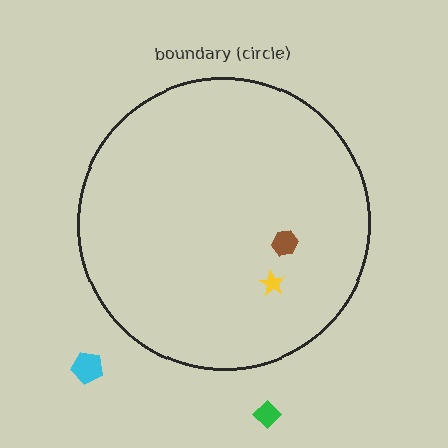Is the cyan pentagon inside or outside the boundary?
Outside.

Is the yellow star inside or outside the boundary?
Inside.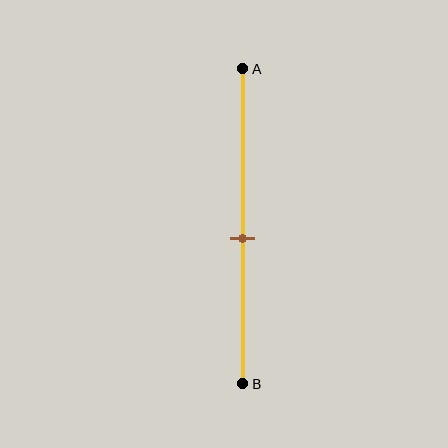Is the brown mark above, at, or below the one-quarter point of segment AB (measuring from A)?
The brown mark is below the one-quarter point of segment AB.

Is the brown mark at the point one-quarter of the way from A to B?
No, the mark is at about 55% from A, not at the 25% one-quarter point.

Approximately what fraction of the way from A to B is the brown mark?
The brown mark is approximately 55% of the way from A to B.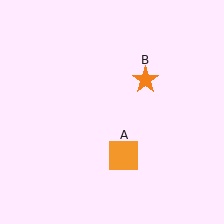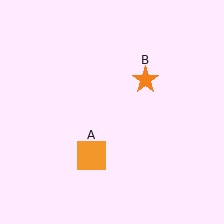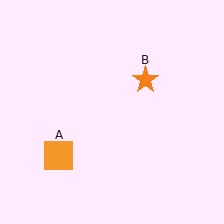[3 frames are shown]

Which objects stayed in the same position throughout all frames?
Orange star (object B) remained stationary.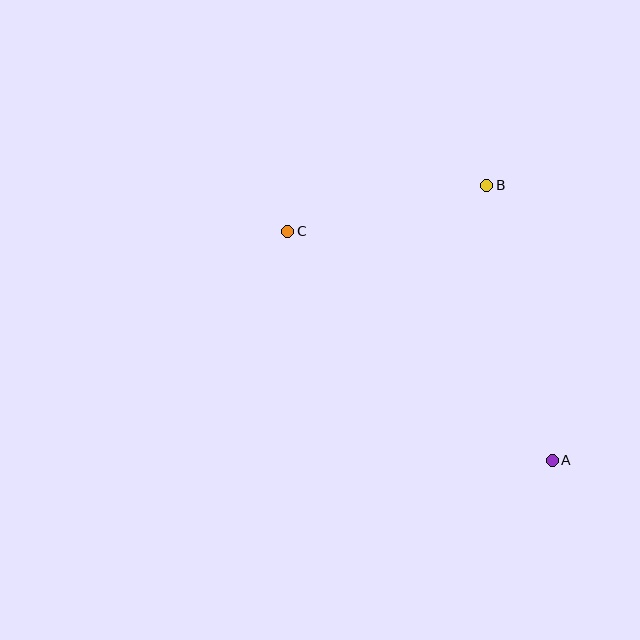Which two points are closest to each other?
Points B and C are closest to each other.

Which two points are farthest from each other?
Points A and C are farthest from each other.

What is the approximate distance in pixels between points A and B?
The distance between A and B is approximately 283 pixels.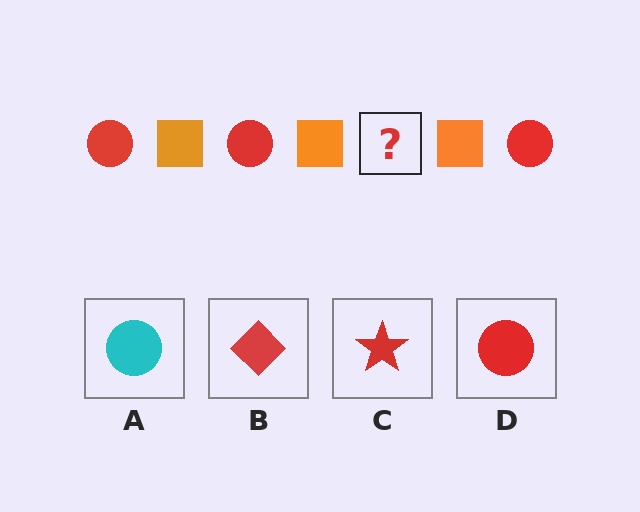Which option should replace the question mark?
Option D.